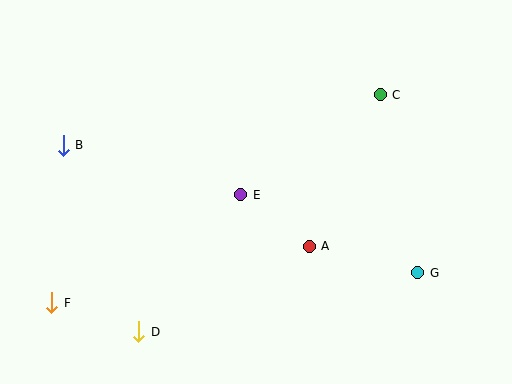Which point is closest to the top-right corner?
Point C is closest to the top-right corner.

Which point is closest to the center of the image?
Point E at (241, 195) is closest to the center.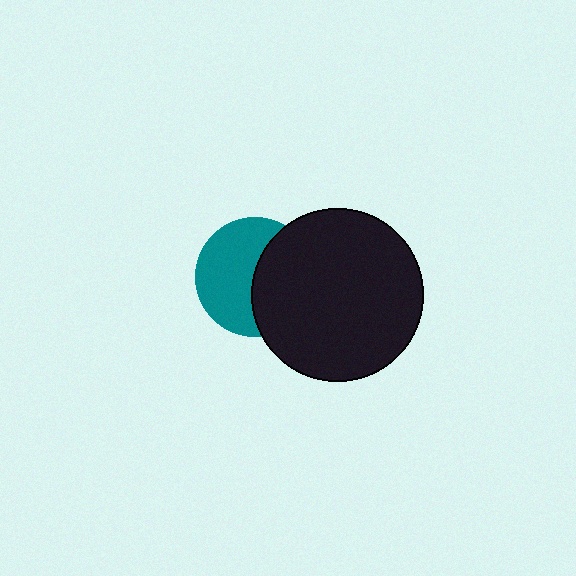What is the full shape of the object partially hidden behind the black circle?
The partially hidden object is a teal circle.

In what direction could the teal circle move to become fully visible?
The teal circle could move left. That would shift it out from behind the black circle entirely.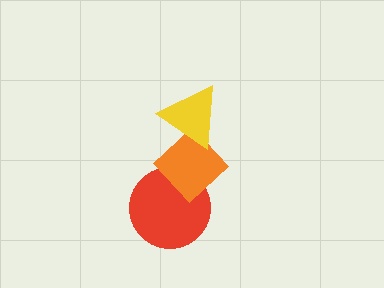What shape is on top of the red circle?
The orange diamond is on top of the red circle.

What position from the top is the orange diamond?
The orange diamond is 2nd from the top.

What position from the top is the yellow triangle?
The yellow triangle is 1st from the top.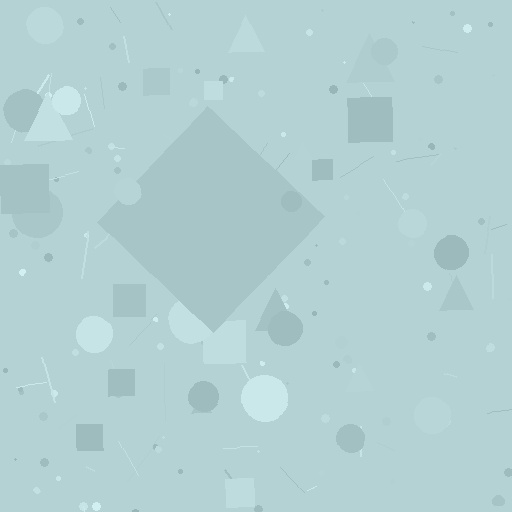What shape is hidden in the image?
A diamond is hidden in the image.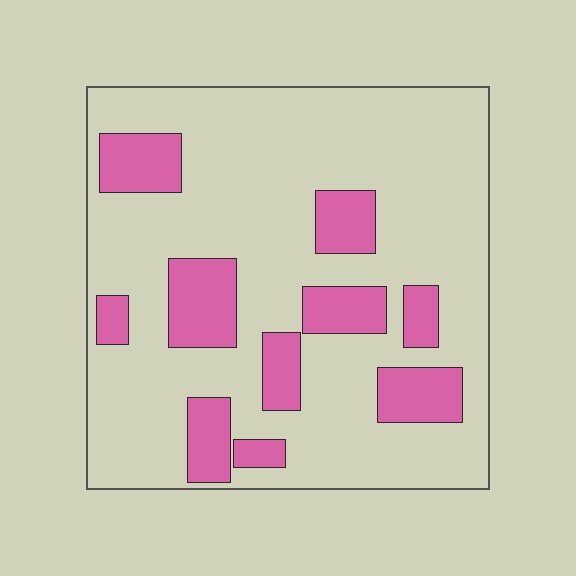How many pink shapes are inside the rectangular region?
10.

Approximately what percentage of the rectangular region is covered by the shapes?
Approximately 20%.